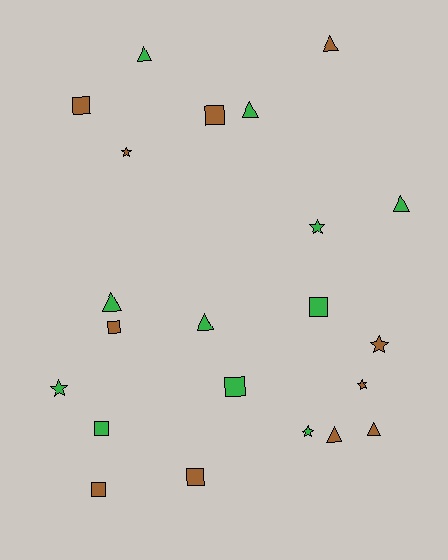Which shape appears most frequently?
Square, with 8 objects.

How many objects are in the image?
There are 22 objects.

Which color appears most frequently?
Brown, with 11 objects.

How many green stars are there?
There are 3 green stars.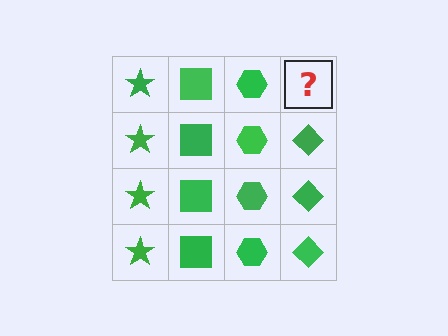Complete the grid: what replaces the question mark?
The question mark should be replaced with a green diamond.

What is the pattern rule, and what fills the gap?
The rule is that each column has a consistent shape. The gap should be filled with a green diamond.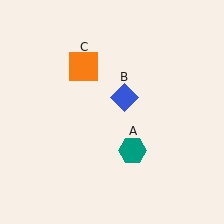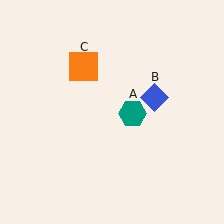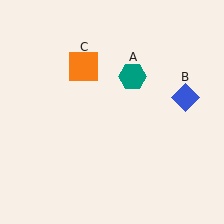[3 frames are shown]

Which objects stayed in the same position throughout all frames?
Orange square (object C) remained stationary.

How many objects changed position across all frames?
2 objects changed position: teal hexagon (object A), blue diamond (object B).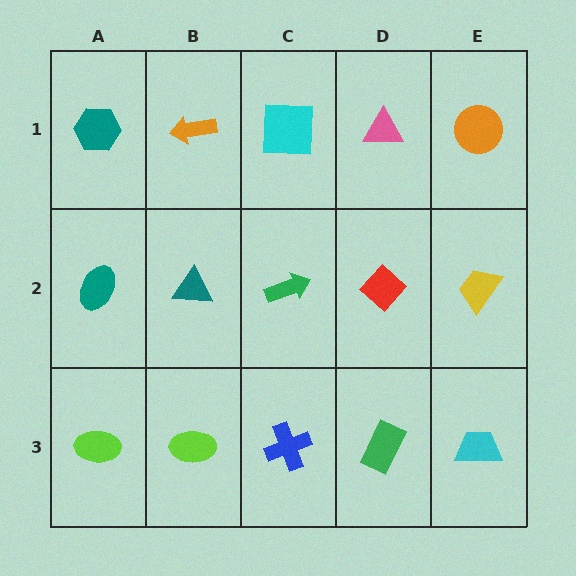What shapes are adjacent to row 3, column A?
A teal ellipse (row 2, column A), a lime ellipse (row 3, column B).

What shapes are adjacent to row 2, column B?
An orange arrow (row 1, column B), a lime ellipse (row 3, column B), a teal ellipse (row 2, column A), a green arrow (row 2, column C).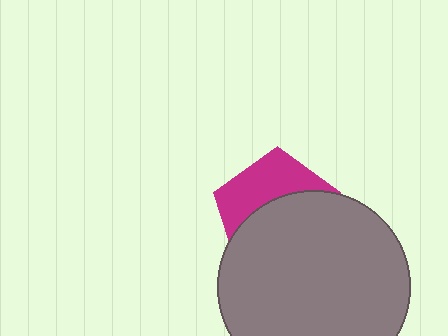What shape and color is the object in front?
The object in front is a gray circle.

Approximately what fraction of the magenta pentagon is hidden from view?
Roughly 60% of the magenta pentagon is hidden behind the gray circle.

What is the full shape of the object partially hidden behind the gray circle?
The partially hidden object is a magenta pentagon.